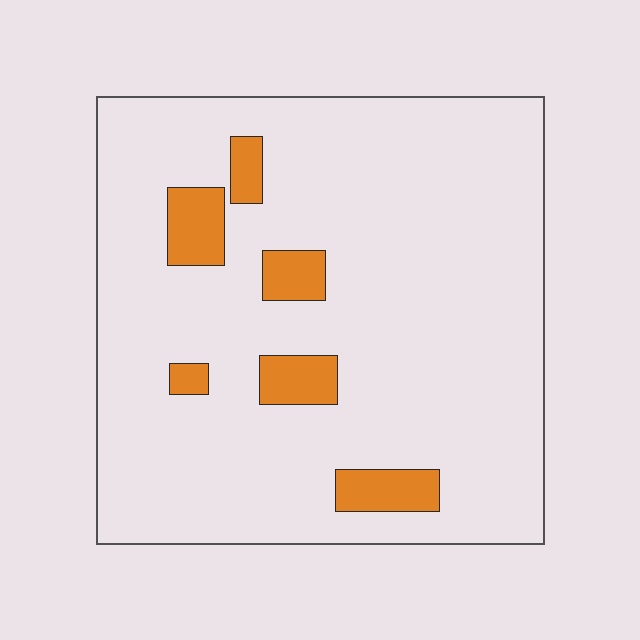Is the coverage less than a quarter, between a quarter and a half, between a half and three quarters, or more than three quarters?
Less than a quarter.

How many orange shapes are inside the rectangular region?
6.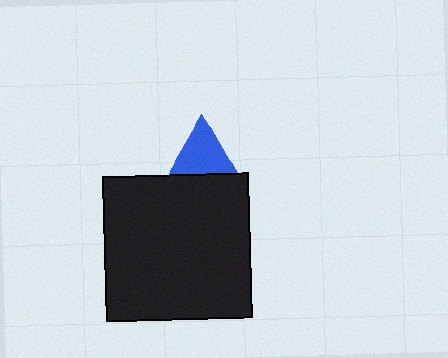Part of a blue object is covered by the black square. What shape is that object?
It is a triangle.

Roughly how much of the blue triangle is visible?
About half of it is visible (roughly 60%).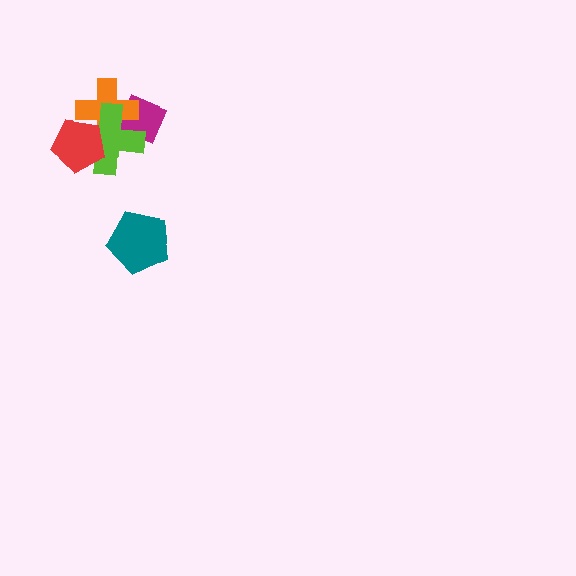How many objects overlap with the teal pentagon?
0 objects overlap with the teal pentagon.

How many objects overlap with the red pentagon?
2 objects overlap with the red pentagon.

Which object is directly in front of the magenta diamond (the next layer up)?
The orange cross is directly in front of the magenta diamond.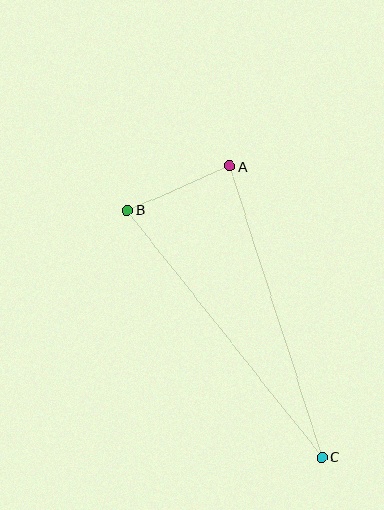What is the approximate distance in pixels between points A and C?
The distance between A and C is approximately 305 pixels.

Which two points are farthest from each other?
Points B and C are farthest from each other.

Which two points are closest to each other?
Points A and B are closest to each other.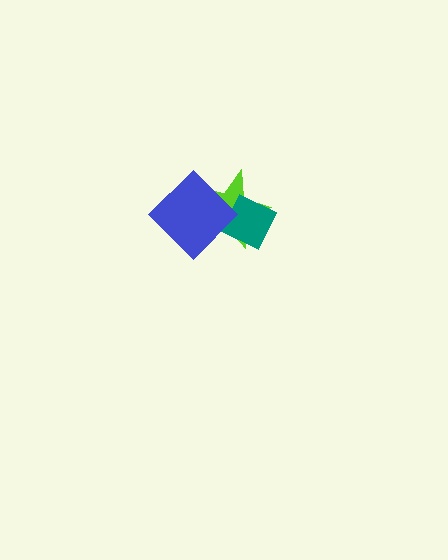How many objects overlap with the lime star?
2 objects overlap with the lime star.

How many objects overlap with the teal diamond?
2 objects overlap with the teal diamond.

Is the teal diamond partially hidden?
Yes, it is partially covered by another shape.